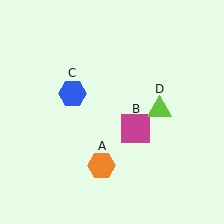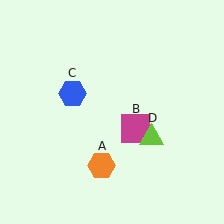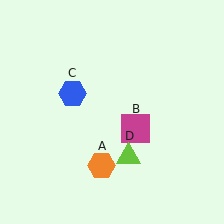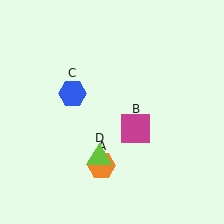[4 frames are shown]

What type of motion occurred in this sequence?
The lime triangle (object D) rotated clockwise around the center of the scene.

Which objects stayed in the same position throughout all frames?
Orange hexagon (object A) and magenta square (object B) and blue hexagon (object C) remained stationary.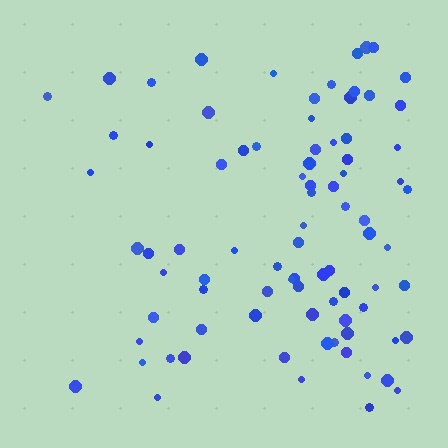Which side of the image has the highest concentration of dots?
The right.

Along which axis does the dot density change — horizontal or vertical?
Horizontal.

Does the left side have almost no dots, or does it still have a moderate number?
Still a moderate number, just noticeably fewer than the right.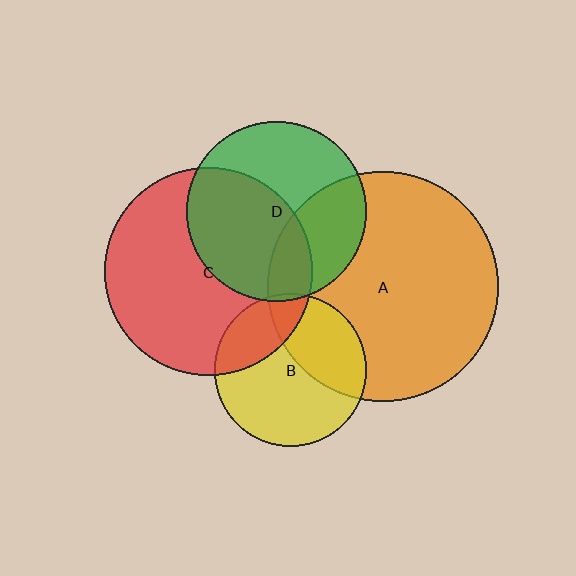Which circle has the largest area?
Circle A (orange).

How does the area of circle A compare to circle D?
Approximately 1.7 times.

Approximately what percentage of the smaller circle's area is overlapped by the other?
Approximately 50%.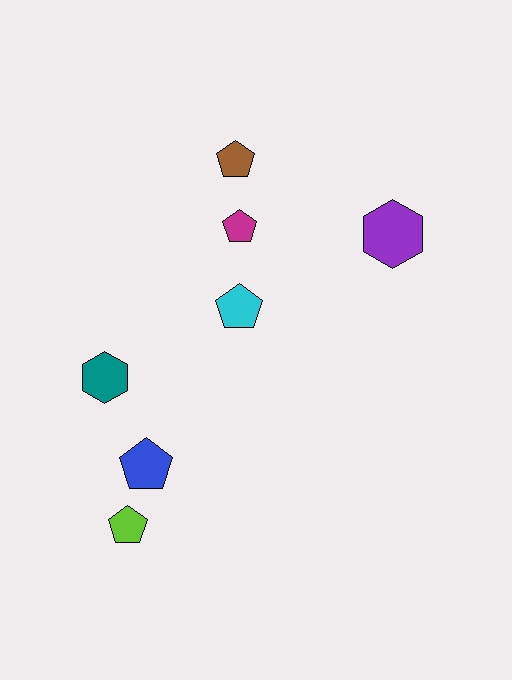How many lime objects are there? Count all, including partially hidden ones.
There is 1 lime object.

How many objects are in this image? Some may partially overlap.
There are 7 objects.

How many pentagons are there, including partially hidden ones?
There are 5 pentagons.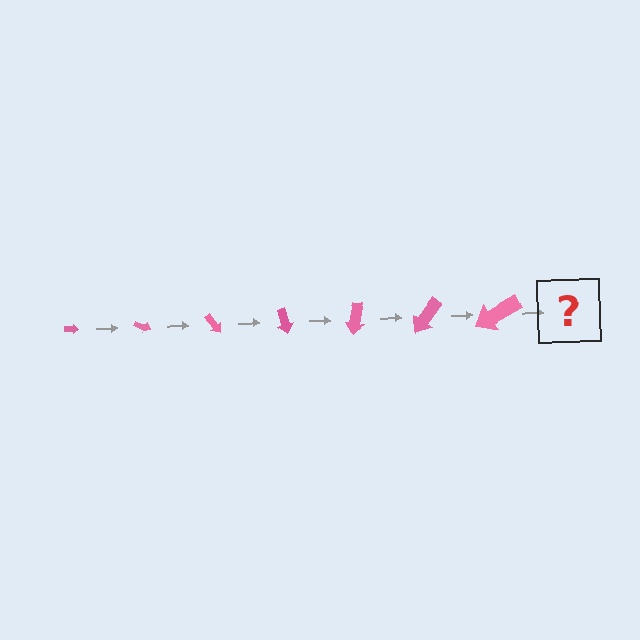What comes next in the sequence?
The next element should be an arrow, larger than the previous one and rotated 175 degrees from the start.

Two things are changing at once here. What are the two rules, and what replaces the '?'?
The two rules are that the arrow grows larger each step and it rotates 25 degrees each step. The '?' should be an arrow, larger than the previous one and rotated 175 degrees from the start.